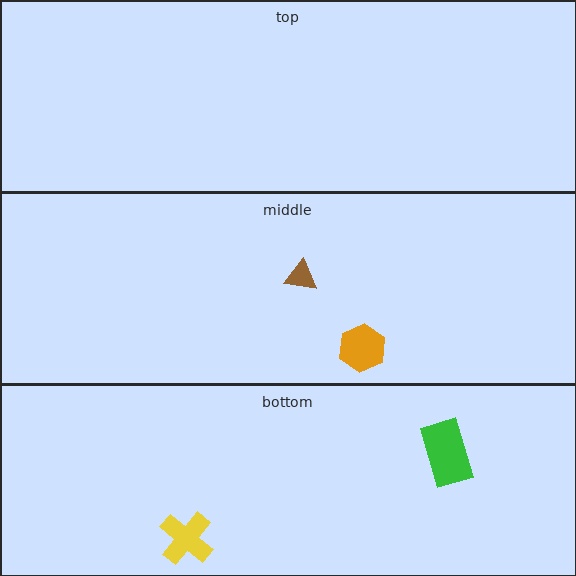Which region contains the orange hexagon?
The middle region.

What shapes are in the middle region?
The brown triangle, the orange hexagon.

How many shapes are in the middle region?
2.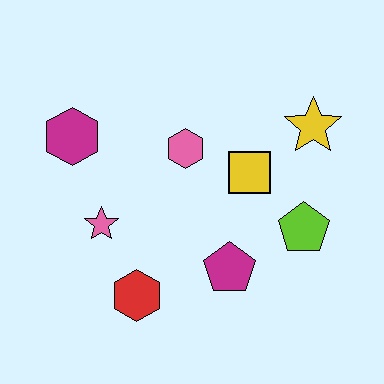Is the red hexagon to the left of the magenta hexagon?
No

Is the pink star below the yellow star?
Yes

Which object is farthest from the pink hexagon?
The red hexagon is farthest from the pink hexagon.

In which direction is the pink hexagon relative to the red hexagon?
The pink hexagon is above the red hexagon.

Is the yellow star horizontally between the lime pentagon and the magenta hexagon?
No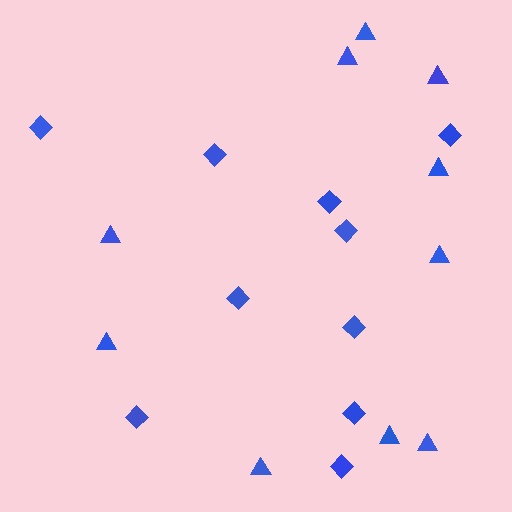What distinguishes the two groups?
There are 2 groups: one group of diamonds (10) and one group of triangles (10).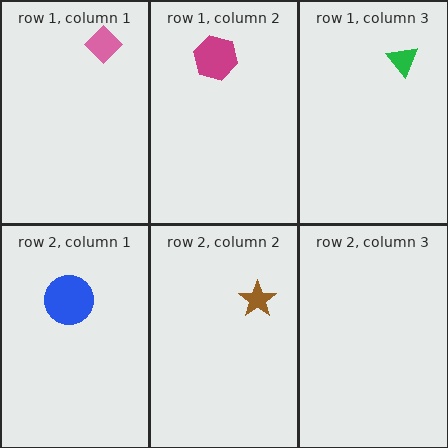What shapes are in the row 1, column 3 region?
The green triangle.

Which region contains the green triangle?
The row 1, column 3 region.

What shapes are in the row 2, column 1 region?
The blue circle.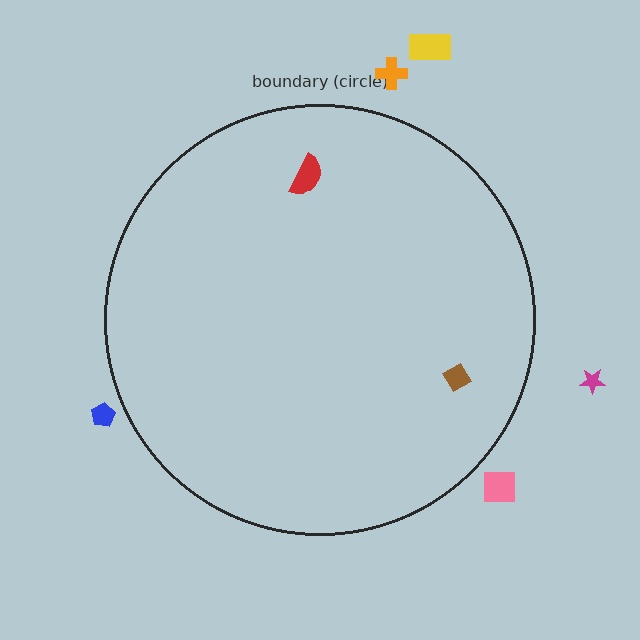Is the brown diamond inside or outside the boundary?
Inside.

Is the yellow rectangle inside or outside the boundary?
Outside.